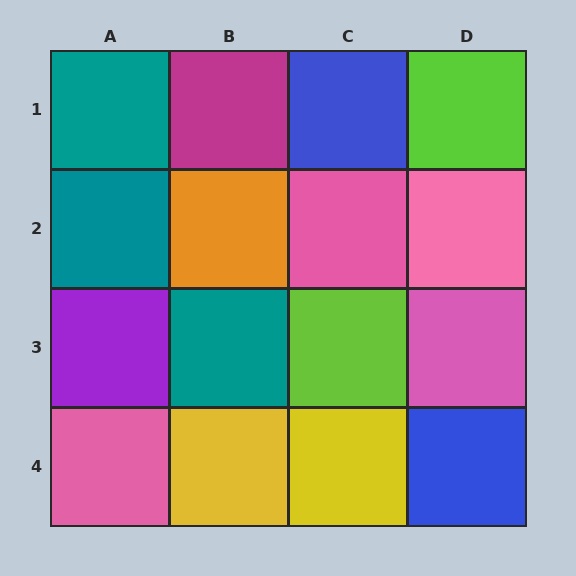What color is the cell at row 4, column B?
Yellow.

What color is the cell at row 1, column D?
Lime.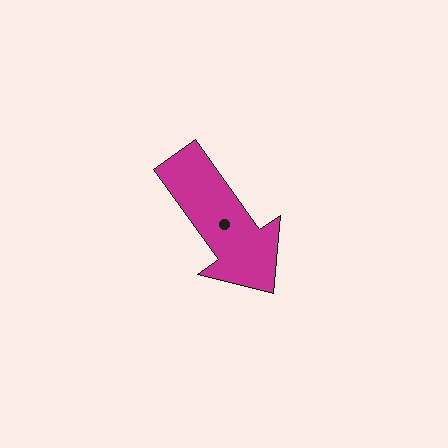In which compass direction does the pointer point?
Southeast.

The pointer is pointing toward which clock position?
Roughly 5 o'clock.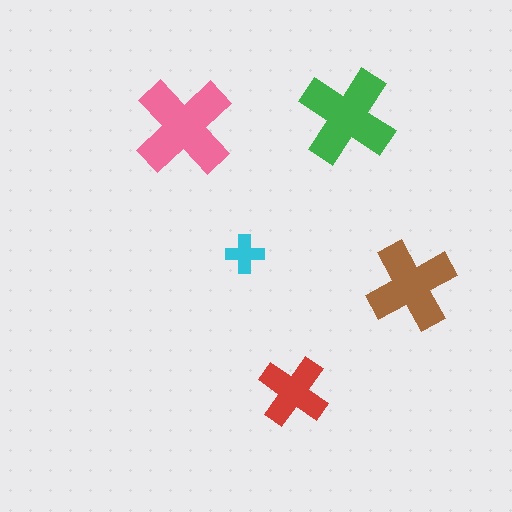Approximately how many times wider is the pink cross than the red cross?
About 1.5 times wider.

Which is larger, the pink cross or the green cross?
The pink one.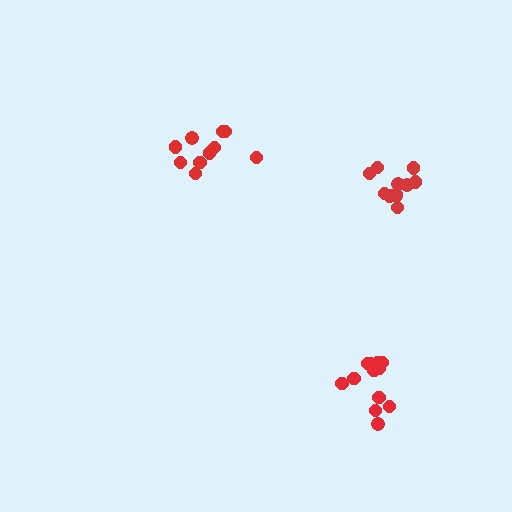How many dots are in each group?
Group 1: 12 dots, Group 2: 11 dots, Group 3: 10 dots (33 total).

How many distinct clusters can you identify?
There are 3 distinct clusters.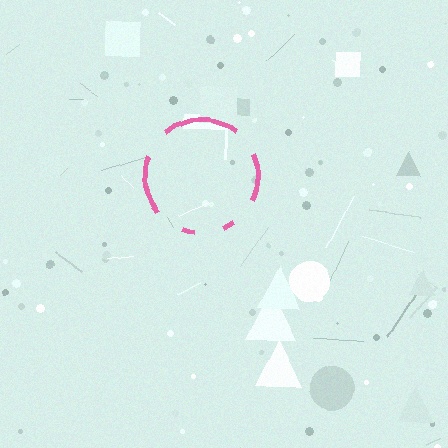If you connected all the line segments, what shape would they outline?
They would outline a circle.